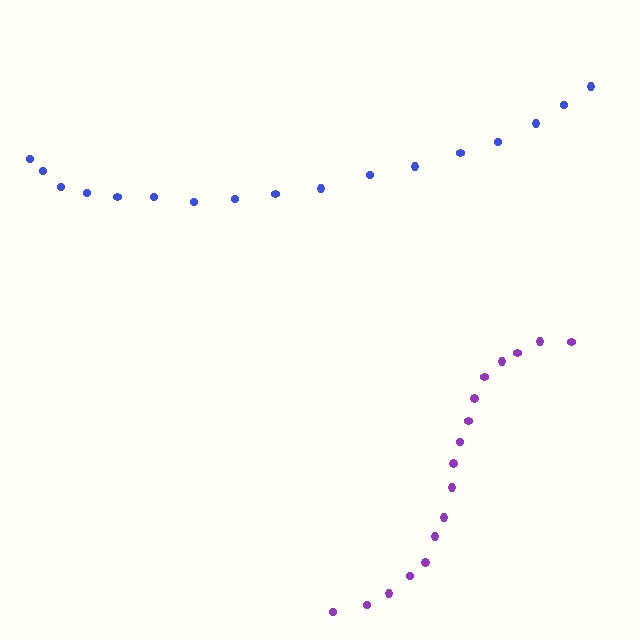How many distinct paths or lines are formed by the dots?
There are 2 distinct paths.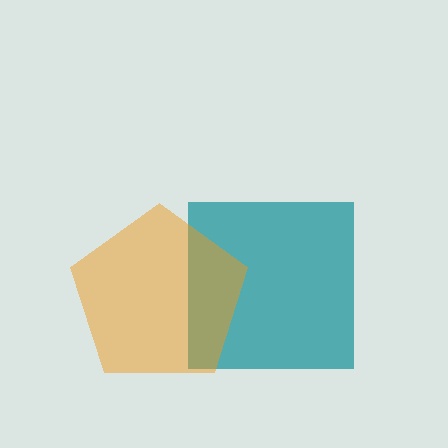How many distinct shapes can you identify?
There are 2 distinct shapes: a teal square, an orange pentagon.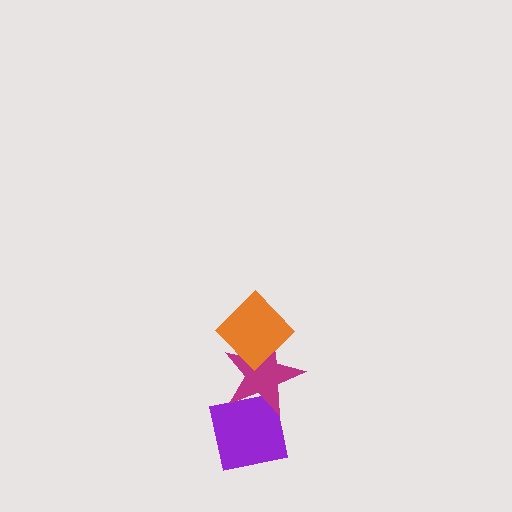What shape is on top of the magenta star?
The orange diamond is on top of the magenta star.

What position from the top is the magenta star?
The magenta star is 2nd from the top.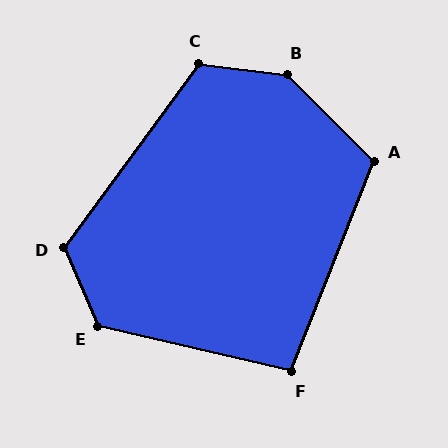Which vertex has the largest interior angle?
B, at approximately 142 degrees.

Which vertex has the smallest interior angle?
F, at approximately 98 degrees.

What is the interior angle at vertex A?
Approximately 114 degrees (obtuse).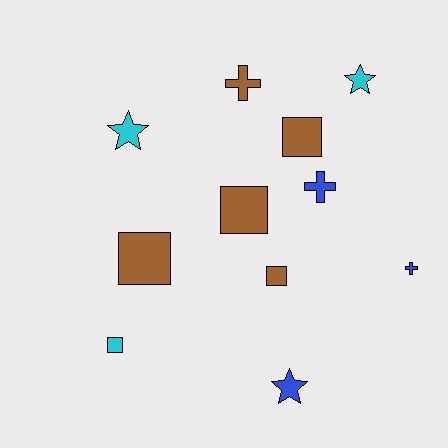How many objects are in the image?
There are 11 objects.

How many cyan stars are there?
There are 2 cyan stars.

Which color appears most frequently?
Brown, with 5 objects.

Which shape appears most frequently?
Square, with 5 objects.